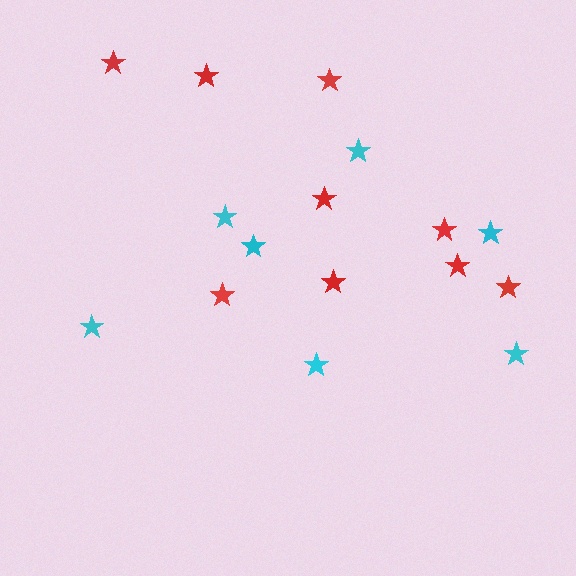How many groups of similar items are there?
There are 2 groups: one group of red stars (9) and one group of cyan stars (7).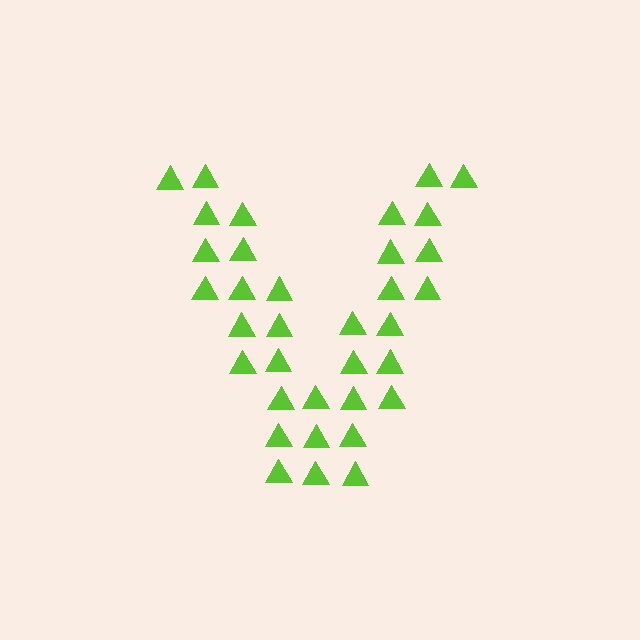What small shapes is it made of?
It is made of small triangles.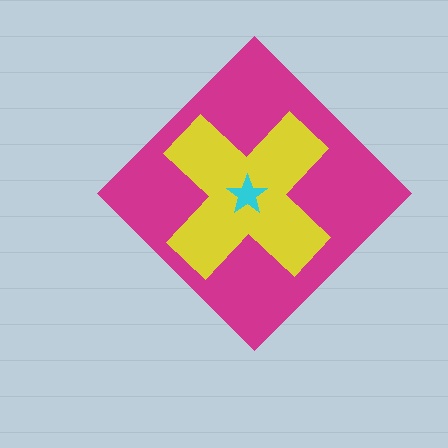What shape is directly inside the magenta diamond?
The yellow cross.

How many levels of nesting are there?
3.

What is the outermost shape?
The magenta diamond.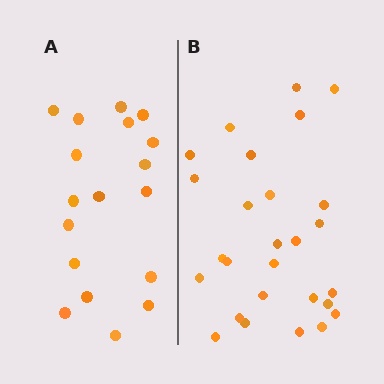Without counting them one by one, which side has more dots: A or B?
Region B (the right region) has more dots.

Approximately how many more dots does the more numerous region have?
Region B has roughly 8 or so more dots than region A.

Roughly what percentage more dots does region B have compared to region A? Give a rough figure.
About 50% more.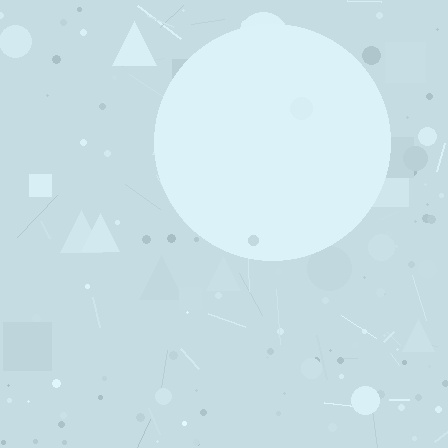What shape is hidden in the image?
A circle is hidden in the image.